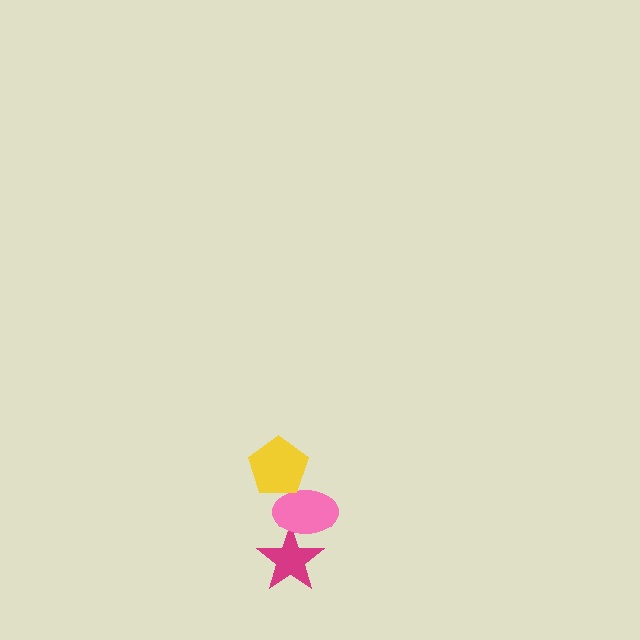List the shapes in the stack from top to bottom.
From top to bottom: the yellow pentagon, the pink ellipse, the magenta star.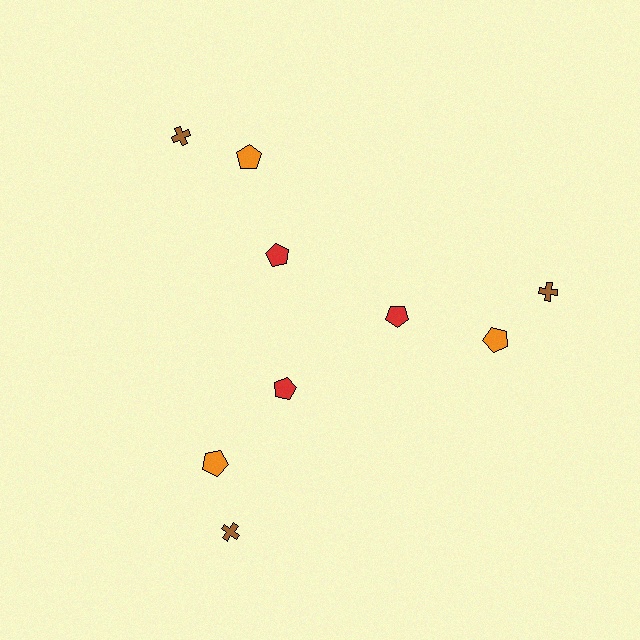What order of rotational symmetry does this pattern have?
This pattern has 3-fold rotational symmetry.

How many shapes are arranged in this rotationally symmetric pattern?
There are 9 shapes, arranged in 3 groups of 3.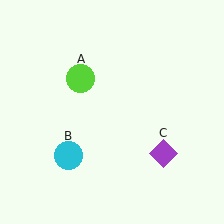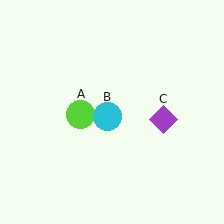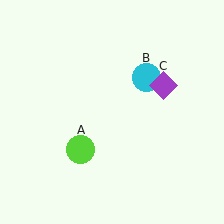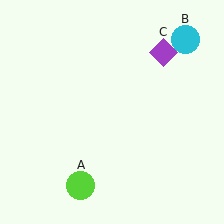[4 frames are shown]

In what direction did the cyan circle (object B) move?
The cyan circle (object B) moved up and to the right.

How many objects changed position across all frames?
3 objects changed position: lime circle (object A), cyan circle (object B), purple diamond (object C).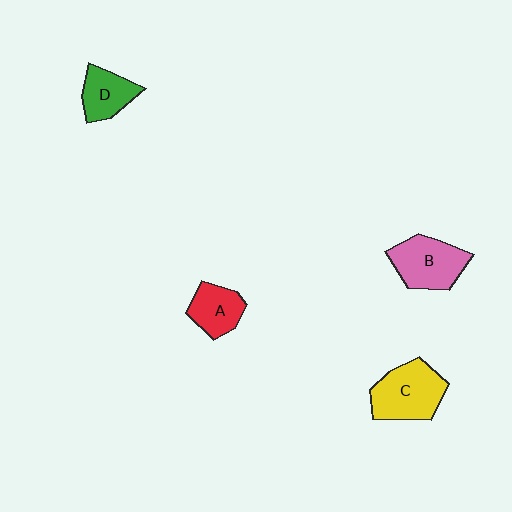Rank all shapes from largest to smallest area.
From largest to smallest: C (yellow), B (pink), D (green), A (red).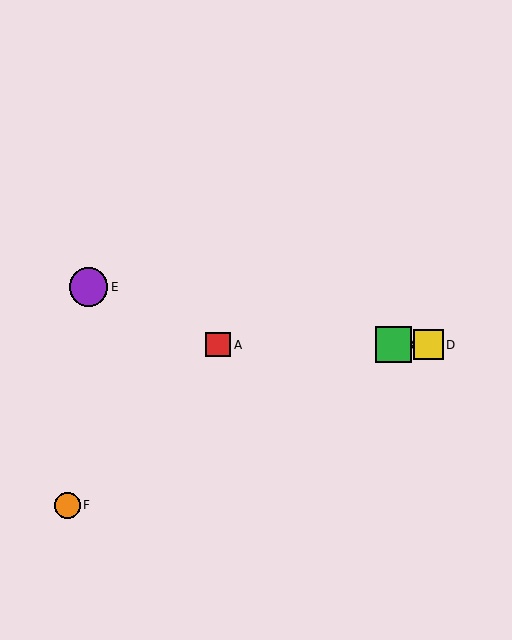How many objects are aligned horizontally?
4 objects (A, B, C, D) are aligned horizontally.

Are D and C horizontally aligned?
Yes, both are at y≈345.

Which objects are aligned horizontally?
Objects A, B, C, D are aligned horizontally.